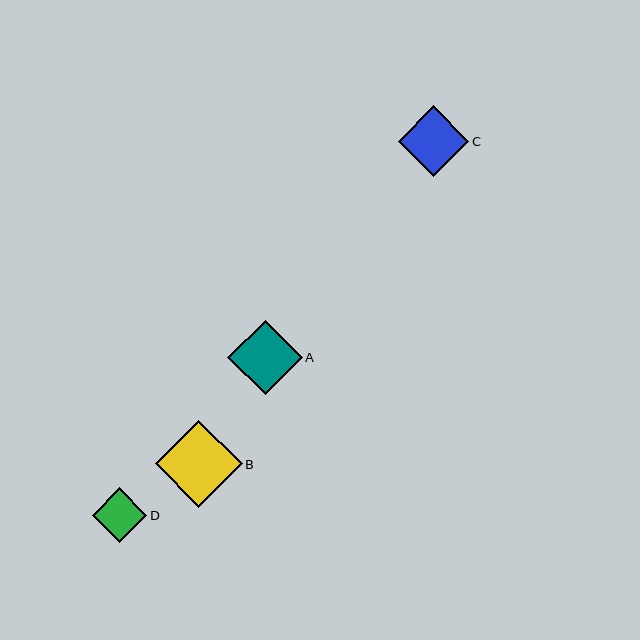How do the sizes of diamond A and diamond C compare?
Diamond A and diamond C are approximately the same size.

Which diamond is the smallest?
Diamond D is the smallest with a size of approximately 55 pixels.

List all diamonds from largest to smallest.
From largest to smallest: B, A, C, D.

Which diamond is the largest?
Diamond B is the largest with a size of approximately 87 pixels.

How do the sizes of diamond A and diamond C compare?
Diamond A and diamond C are approximately the same size.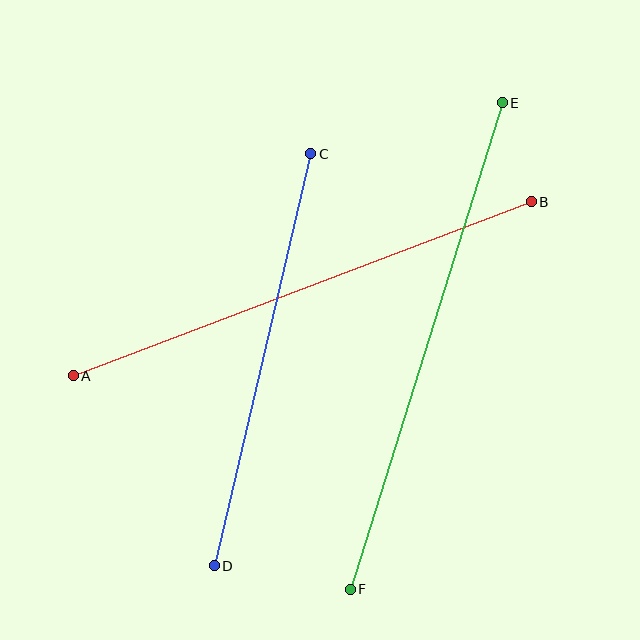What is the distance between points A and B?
The distance is approximately 490 pixels.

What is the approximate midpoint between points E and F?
The midpoint is at approximately (426, 346) pixels.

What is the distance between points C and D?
The distance is approximately 423 pixels.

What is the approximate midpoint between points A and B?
The midpoint is at approximately (302, 289) pixels.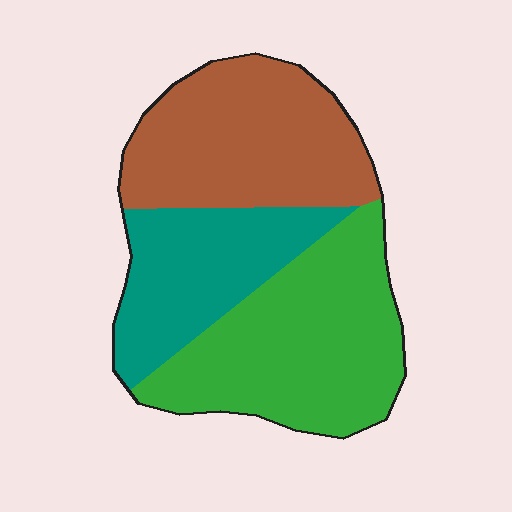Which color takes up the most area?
Green, at roughly 40%.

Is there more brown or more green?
Green.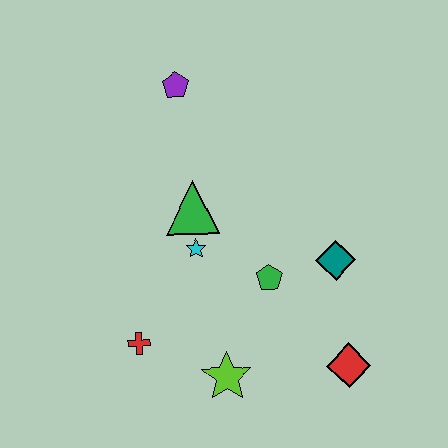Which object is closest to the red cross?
The lime star is closest to the red cross.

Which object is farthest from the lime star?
The purple pentagon is farthest from the lime star.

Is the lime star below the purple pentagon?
Yes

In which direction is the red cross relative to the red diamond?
The red cross is to the left of the red diamond.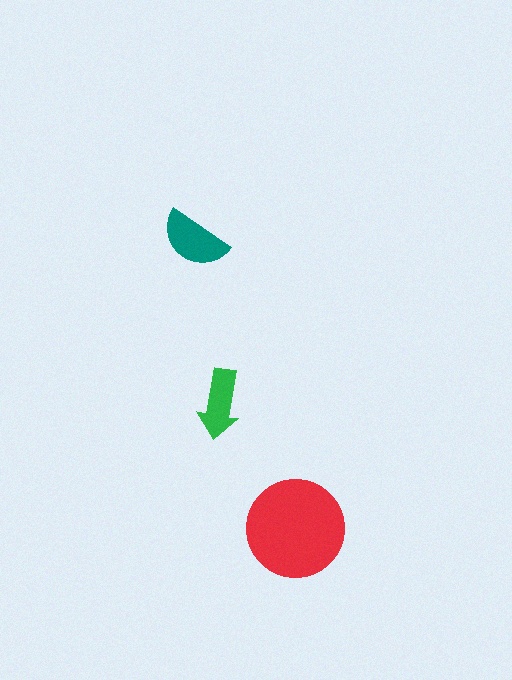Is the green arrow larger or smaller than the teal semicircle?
Smaller.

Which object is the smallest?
The green arrow.